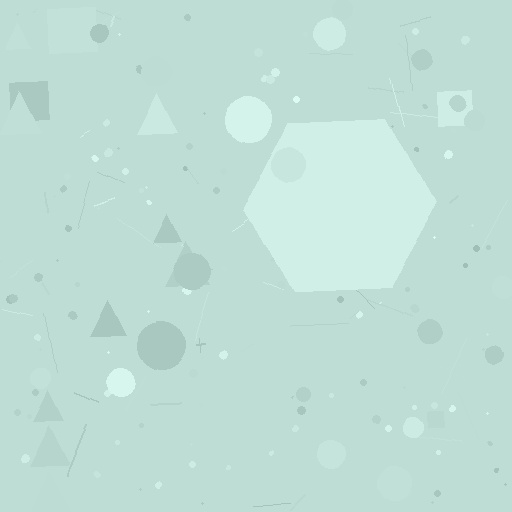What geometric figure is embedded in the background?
A hexagon is embedded in the background.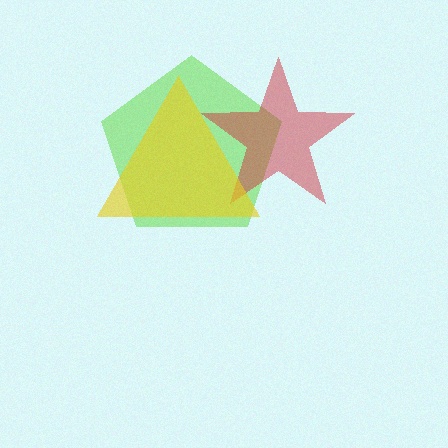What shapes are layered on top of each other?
The layered shapes are: a lime pentagon, a red star, a yellow triangle.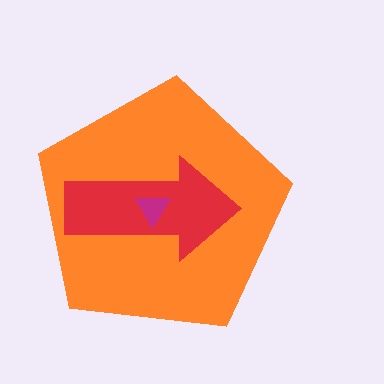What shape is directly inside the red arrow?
The magenta triangle.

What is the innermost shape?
The magenta triangle.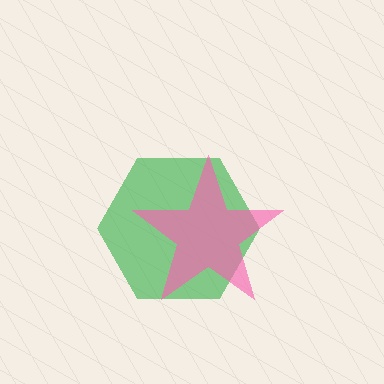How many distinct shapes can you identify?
There are 2 distinct shapes: a green hexagon, a pink star.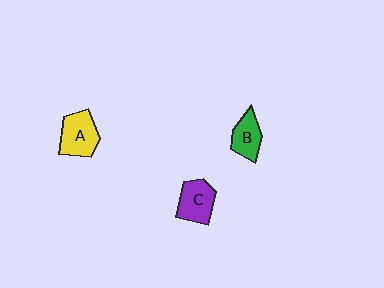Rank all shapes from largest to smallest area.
From largest to smallest: A (yellow), C (purple), B (green).